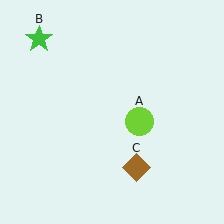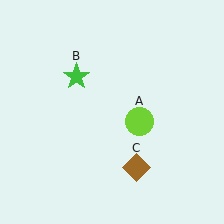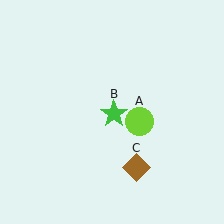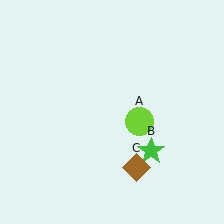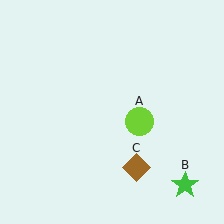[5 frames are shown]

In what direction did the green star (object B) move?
The green star (object B) moved down and to the right.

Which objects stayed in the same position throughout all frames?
Lime circle (object A) and brown diamond (object C) remained stationary.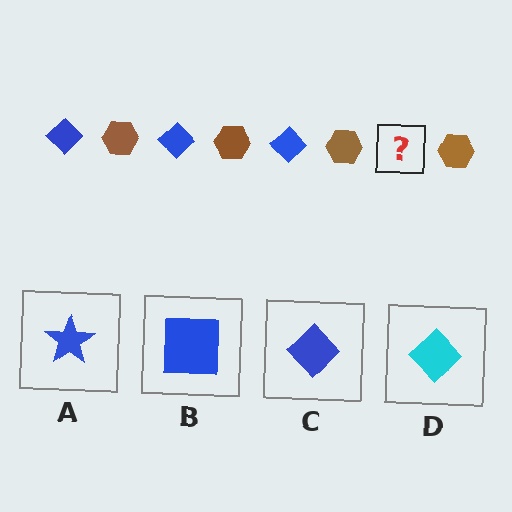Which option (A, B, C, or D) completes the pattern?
C.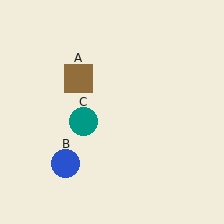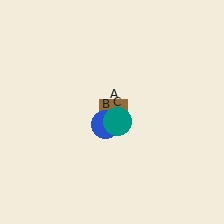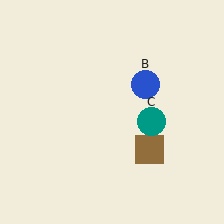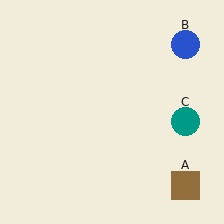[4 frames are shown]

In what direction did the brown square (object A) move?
The brown square (object A) moved down and to the right.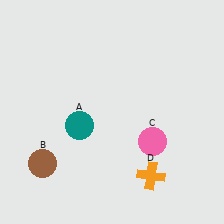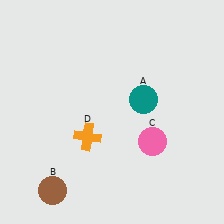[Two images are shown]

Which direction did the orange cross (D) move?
The orange cross (D) moved left.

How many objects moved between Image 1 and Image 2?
3 objects moved between the two images.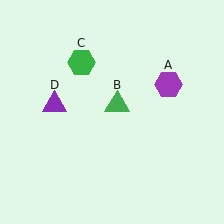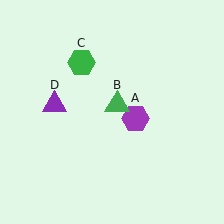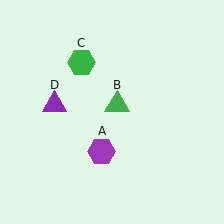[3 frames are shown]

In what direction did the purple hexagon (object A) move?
The purple hexagon (object A) moved down and to the left.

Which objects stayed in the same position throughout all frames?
Green triangle (object B) and green hexagon (object C) and purple triangle (object D) remained stationary.